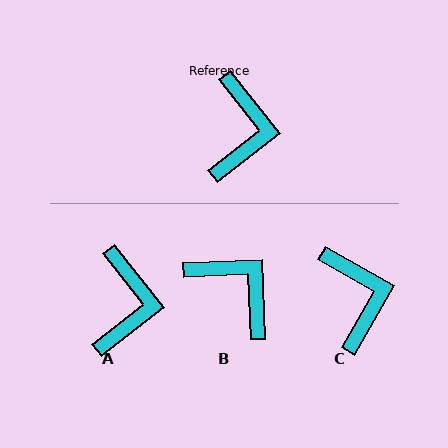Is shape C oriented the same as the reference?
No, it is off by about 22 degrees.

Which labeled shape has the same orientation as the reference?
A.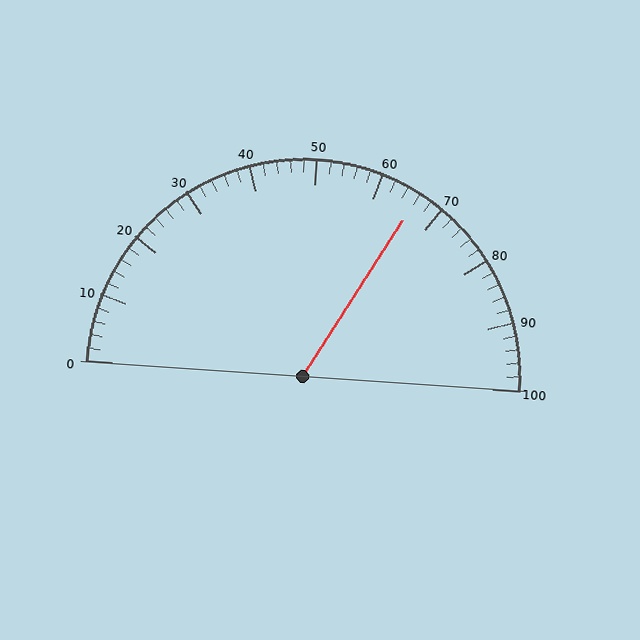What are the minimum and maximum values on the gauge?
The gauge ranges from 0 to 100.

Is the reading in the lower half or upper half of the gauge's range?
The reading is in the upper half of the range (0 to 100).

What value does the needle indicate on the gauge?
The needle indicates approximately 66.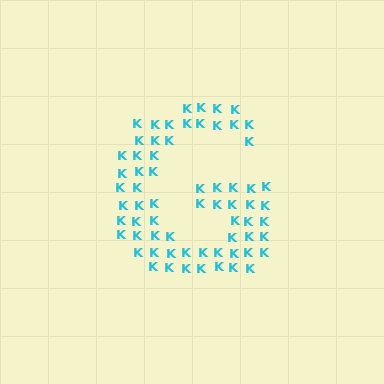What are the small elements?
The small elements are letter K's.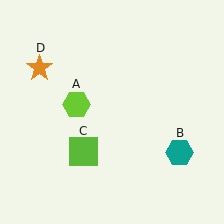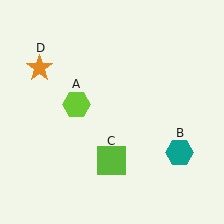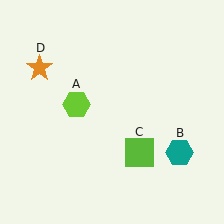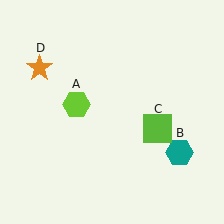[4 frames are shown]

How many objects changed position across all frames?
1 object changed position: lime square (object C).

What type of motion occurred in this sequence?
The lime square (object C) rotated counterclockwise around the center of the scene.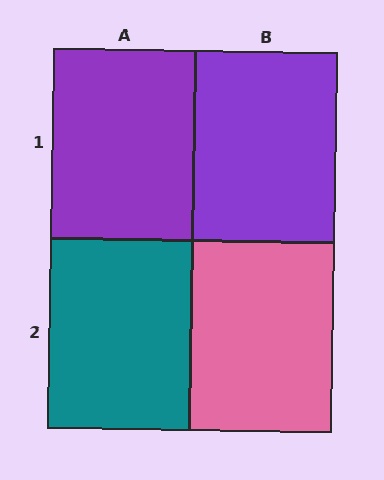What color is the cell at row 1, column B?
Purple.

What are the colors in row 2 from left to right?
Teal, pink.